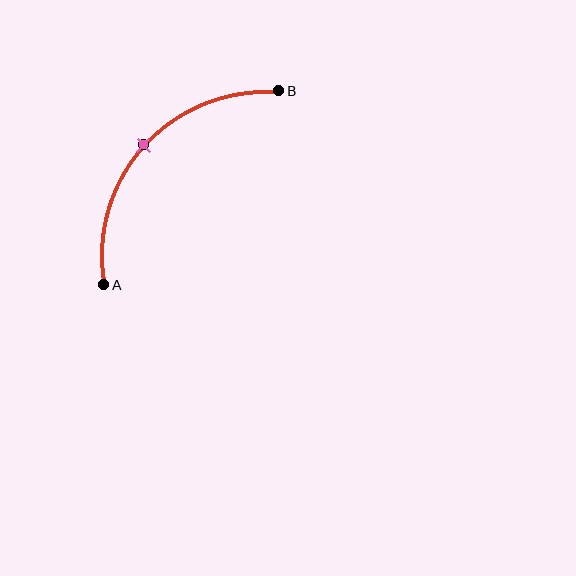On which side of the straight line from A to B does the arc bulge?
The arc bulges above and to the left of the straight line connecting A and B.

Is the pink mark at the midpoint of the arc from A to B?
Yes. The pink mark lies on the arc at equal arc-length from both A and B — it is the arc midpoint.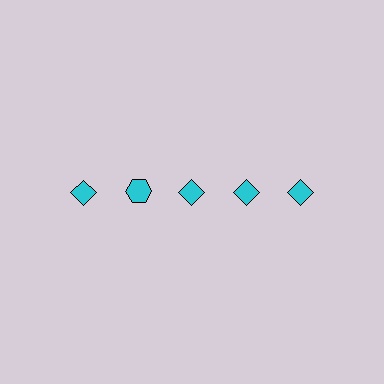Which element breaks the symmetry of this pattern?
The cyan hexagon in the top row, second from left column breaks the symmetry. All other shapes are cyan diamonds.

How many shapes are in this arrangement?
There are 5 shapes arranged in a grid pattern.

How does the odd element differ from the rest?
It has a different shape: hexagon instead of diamond.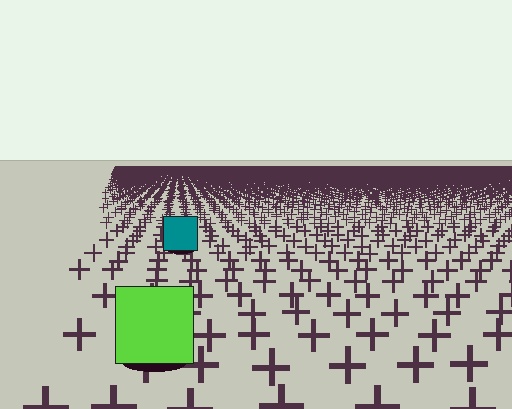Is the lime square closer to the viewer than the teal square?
Yes. The lime square is closer — you can tell from the texture gradient: the ground texture is coarser near it.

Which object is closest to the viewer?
The lime square is closest. The texture marks near it are larger and more spread out.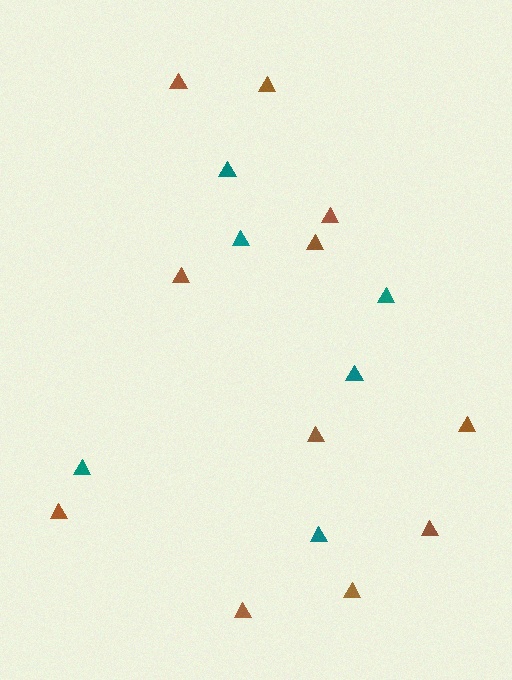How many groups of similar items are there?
There are 2 groups: one group of brown triangles (11) and one group of teal triangles (6).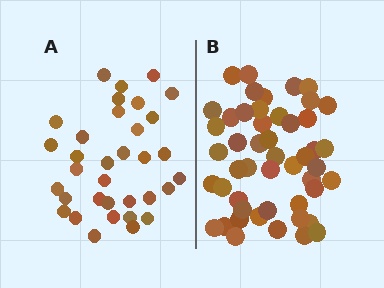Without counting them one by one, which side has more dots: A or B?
Region B (the right region) has more dots.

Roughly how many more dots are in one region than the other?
Region B has approximately 15 more dots than region A.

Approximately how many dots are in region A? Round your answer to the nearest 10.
About 30 dots. (The exact count is 34, which rounds to 30.)